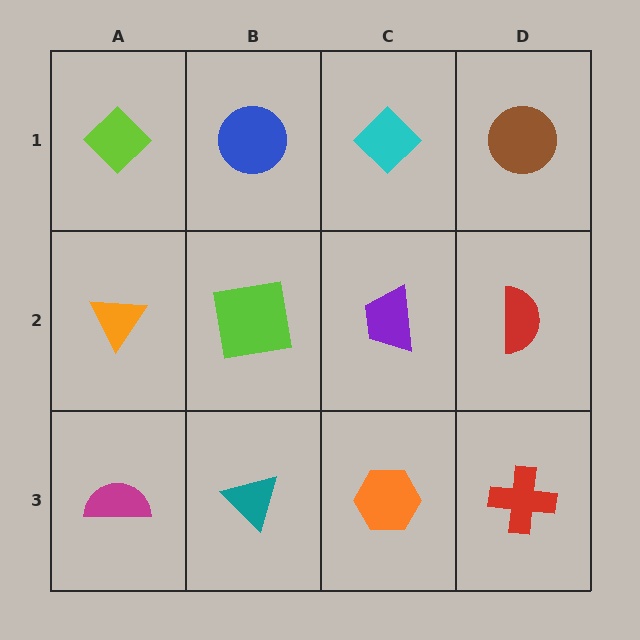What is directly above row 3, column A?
An orange triangle.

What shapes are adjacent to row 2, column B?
A blue circle (row 1, column B), a teal triangle (row 3, column B), an orange triangle (row 2, column A), a purple trapezoid (row 2, column C).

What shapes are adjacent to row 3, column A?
An orange triangle (row 2, column A), a teal triangle (row 3, column B).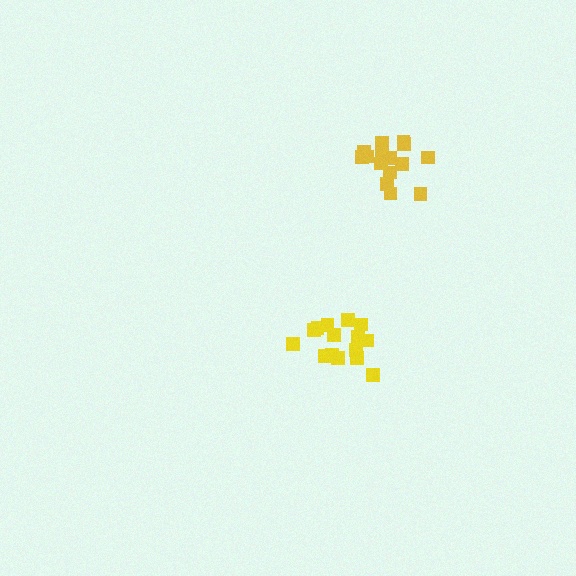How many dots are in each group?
Group 1: 16 dots, Group 2: 15 dots (31 total).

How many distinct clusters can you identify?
There are 2 distinct clusters.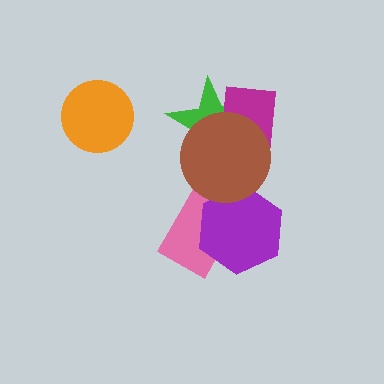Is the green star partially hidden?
Yes, it is partially covered by another shape.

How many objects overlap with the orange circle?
0 objects overlap with the orange circle.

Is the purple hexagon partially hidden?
Yes, it is partially covered by another shape.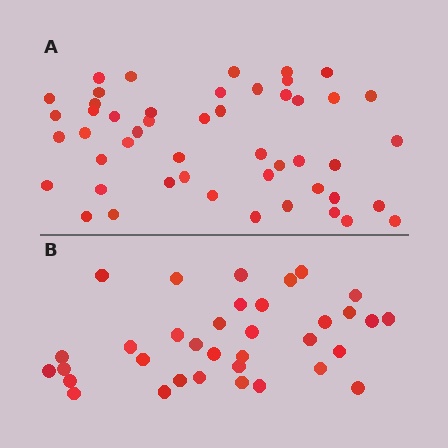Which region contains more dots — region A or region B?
Region A (the top region) has more dots.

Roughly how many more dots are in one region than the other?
Region A has approximately 15 more dots than region B.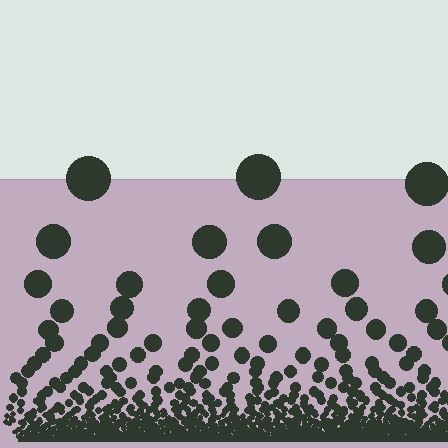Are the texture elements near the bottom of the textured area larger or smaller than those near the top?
Smaller. The gradient is inverted — elements near the bottom are smaller and denser.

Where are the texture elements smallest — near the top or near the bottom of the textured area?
Near the bottom.